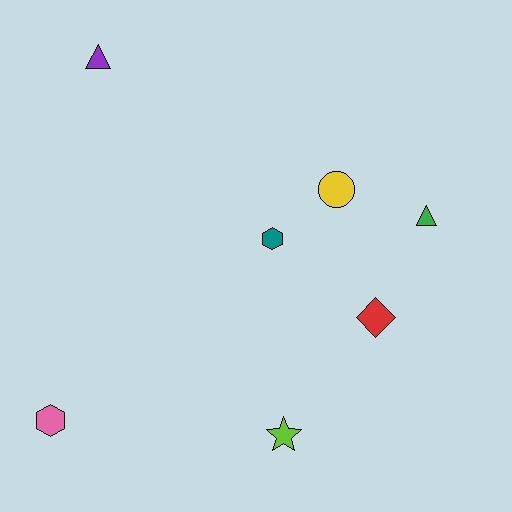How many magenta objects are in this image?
There are no magenta objects.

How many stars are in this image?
There is 1 star.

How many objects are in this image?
There are 7 objects.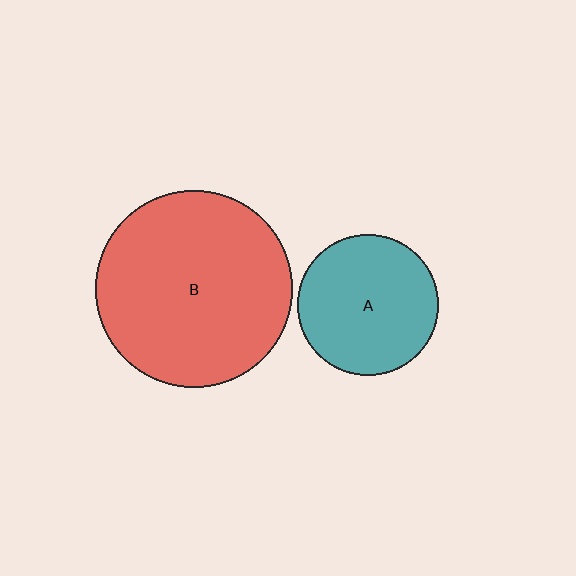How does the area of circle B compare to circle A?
Approximately 2.0 times.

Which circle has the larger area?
Circle B (red).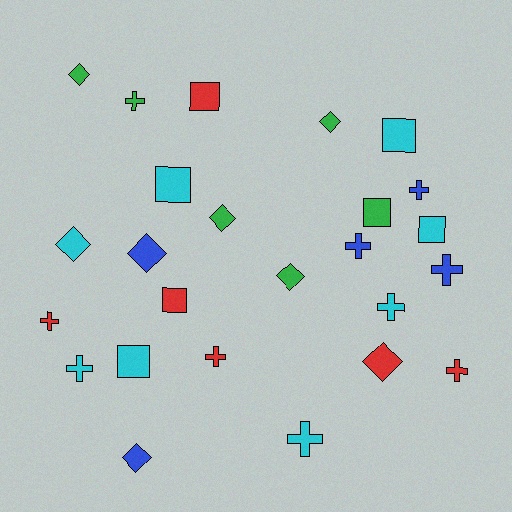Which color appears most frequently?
Cyan, with 8 objects.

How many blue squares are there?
There are no blue squares.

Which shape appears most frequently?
Cross, with 10 objects.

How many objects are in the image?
There are 25 objects.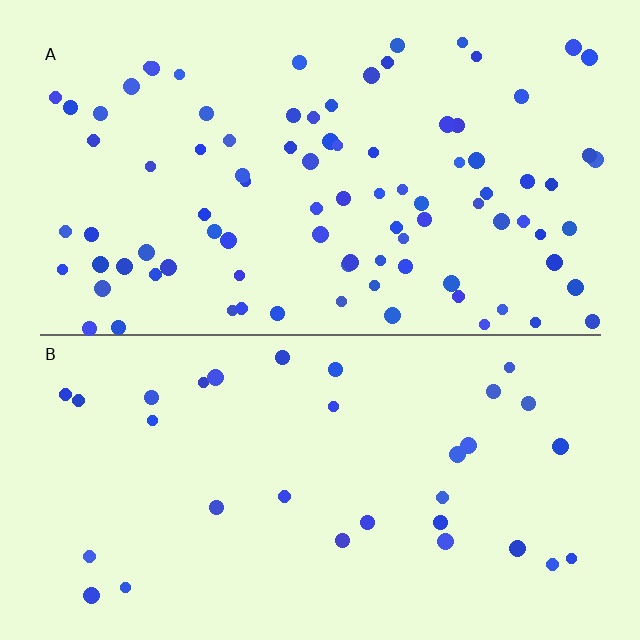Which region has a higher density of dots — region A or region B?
A (the top).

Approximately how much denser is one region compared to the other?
Approximately 2.8× — region A over region B.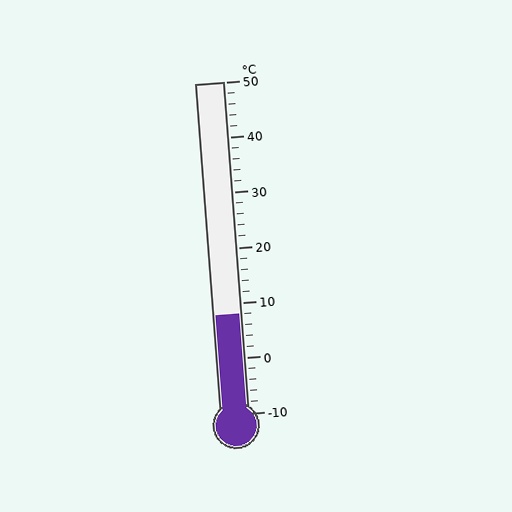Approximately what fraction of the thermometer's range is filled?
The thermometer is filled to approximately 30% of its range.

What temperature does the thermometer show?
The thermometer shows approximately 8°C.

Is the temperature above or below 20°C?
The temperature is below 20°C.